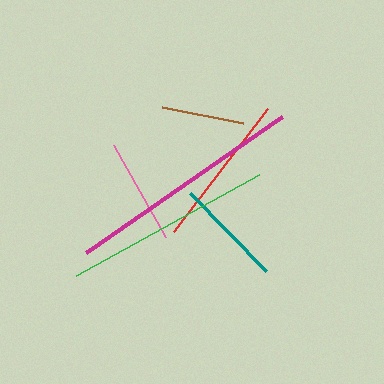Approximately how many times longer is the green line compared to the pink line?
The green line is approximately 2.0 times the length of the pink line.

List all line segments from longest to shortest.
From longest to shortest: magenta, green, red, teal, pink, brown.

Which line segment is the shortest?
The brown line is the shortest at approximately 82 pixels.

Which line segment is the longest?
The magenta line is the longest at approximately 239 pixels.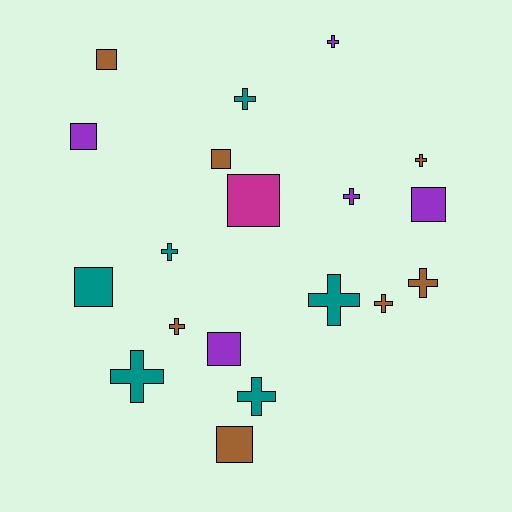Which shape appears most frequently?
Cross, with 11 objects.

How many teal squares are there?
There is 1 teal square.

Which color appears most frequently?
Brown, with 7 objects.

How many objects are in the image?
There are 19 objects.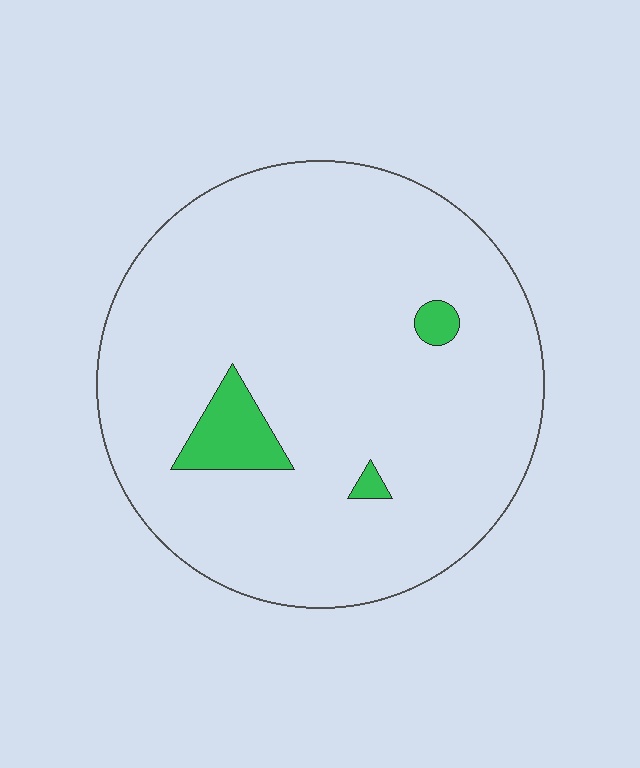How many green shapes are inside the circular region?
3.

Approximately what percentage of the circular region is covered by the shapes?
Approximately 5%.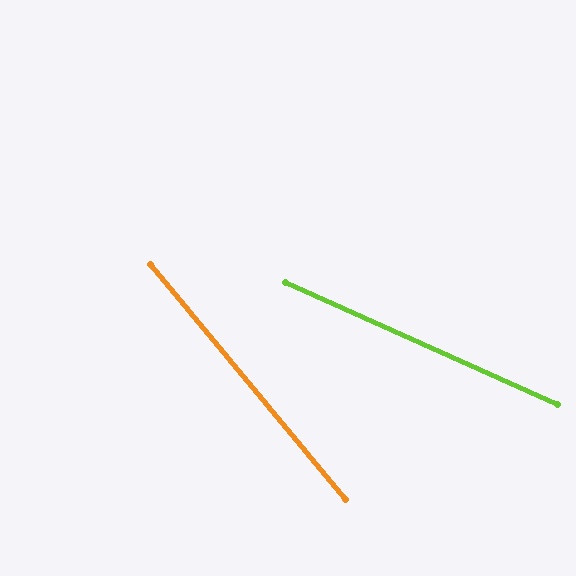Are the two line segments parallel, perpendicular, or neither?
Neither parallel nor perpendicular — they differ by about 26°.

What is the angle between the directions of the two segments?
Approximately 26 degrees.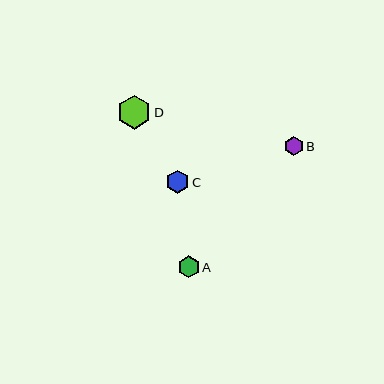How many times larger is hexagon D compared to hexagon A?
Hexagon D is approximately 1.6 times the size of hexagon A.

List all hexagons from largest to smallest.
From largest to smallest: D, C, A, B.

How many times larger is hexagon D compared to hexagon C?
Hexagon D is approximately 1.5 times the size of hexagon C.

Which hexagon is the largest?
Hexagon D is the largest with a size of approximately 34 pixels.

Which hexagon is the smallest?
Hexagon B is the smallest with a size of approximately 20 pixels.